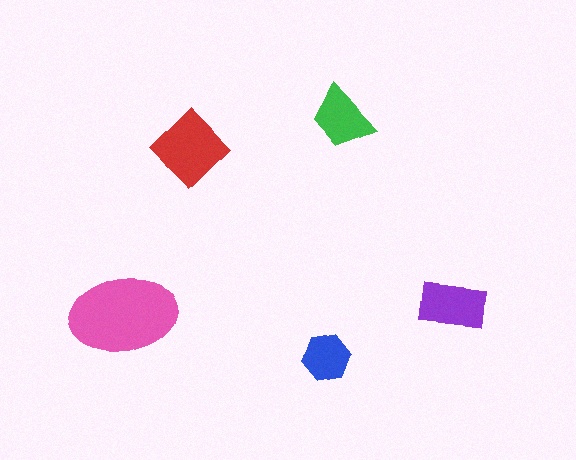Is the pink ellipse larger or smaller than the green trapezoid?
Larger.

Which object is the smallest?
The blue hexagon.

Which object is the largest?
The pink ellipse.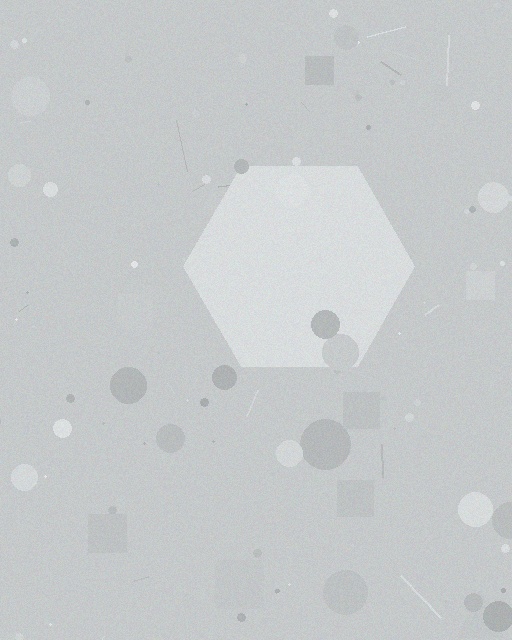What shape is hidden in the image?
A hexagon is hidden in the image.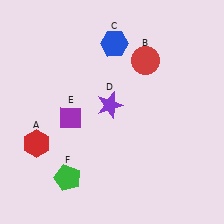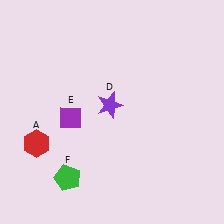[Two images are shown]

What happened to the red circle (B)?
The red circle (B) was removed in Image 2. It was in the top-right area of Image 1.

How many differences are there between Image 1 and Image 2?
There are 2 differences between the two images.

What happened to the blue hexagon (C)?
The blue hexagon (C) was removed in Image 2. It was in the top-right area of Image 1.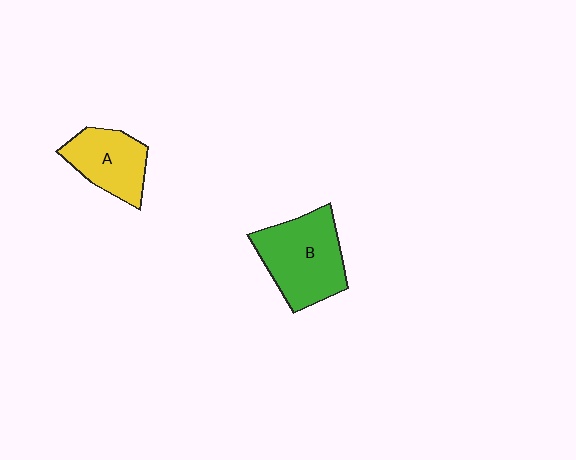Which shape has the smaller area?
Shape A (yellow).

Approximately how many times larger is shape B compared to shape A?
Approximately 1.4 times.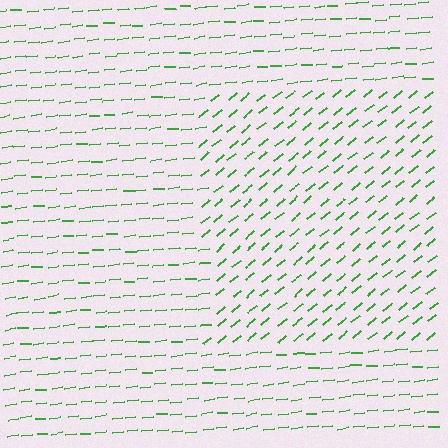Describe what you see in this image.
The image is filled with small green line segments. A rectangle region in the image has lines oriented differently from the surrounding lines, creating a visible texture boundary.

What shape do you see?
I see a rectangle.